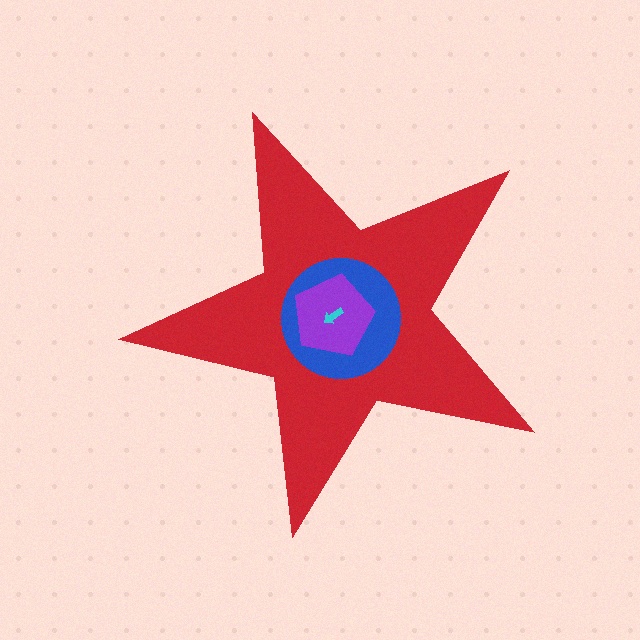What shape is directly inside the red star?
The blue circle.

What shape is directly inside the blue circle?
The purple pentagon.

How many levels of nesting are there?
4.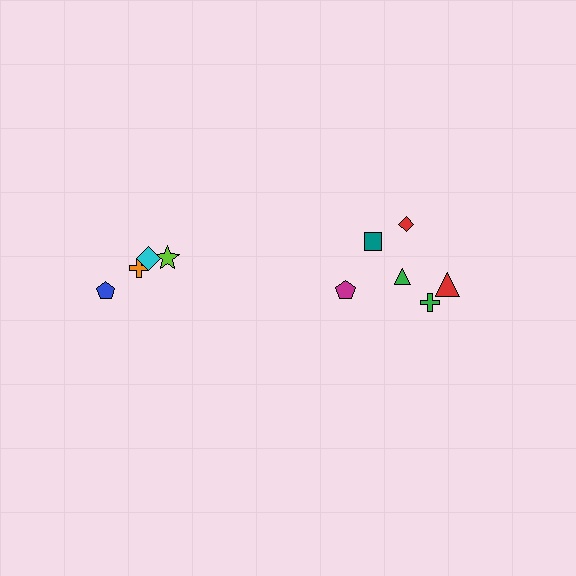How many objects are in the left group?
There are 4 objects.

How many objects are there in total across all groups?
There are 10 objects.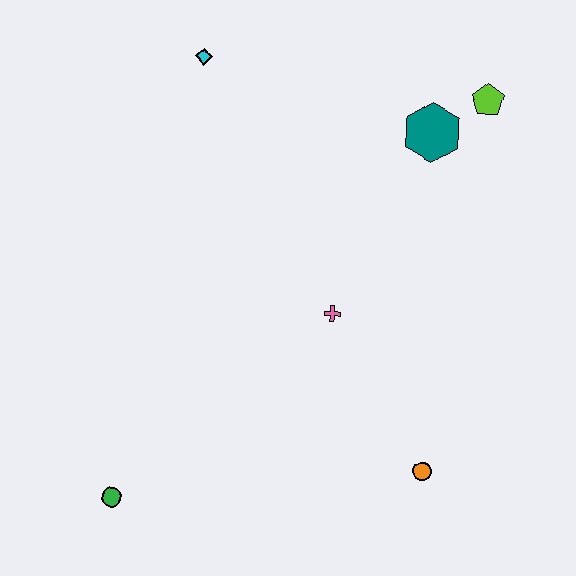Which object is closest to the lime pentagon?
The teal hexagon is closest to the lime pentagon.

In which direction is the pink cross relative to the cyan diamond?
The pink cross is below the cyan diamond.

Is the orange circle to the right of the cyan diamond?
Yes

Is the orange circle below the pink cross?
Yes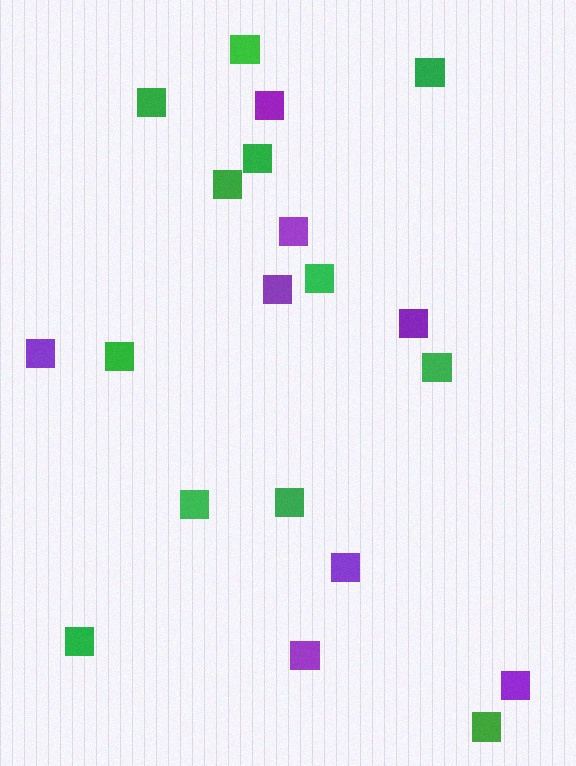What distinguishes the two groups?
There are 2 groups: one group of green squares (12) and one group of purple squares (8).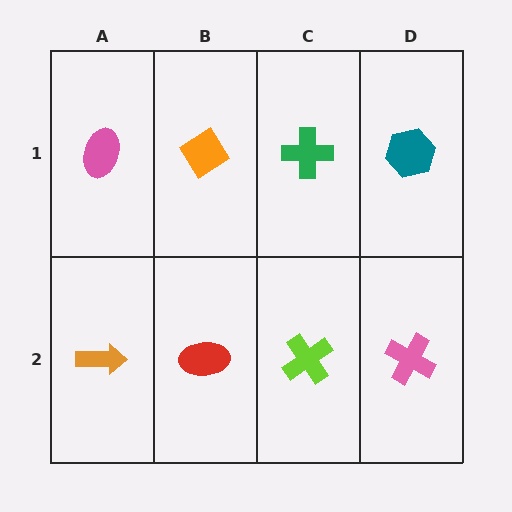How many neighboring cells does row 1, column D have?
2.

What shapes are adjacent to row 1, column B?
A red ellipse (row 2, column B), a pink ellipse (row 1, column A), a green cross (row 1, column C).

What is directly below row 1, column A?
An orange arrow.